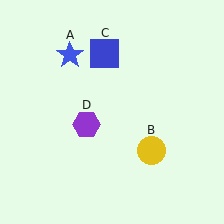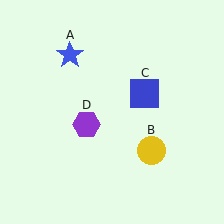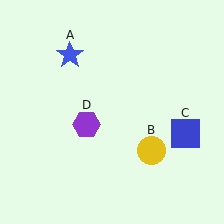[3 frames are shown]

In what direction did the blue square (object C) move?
The blue square (object C) moved down and to the right.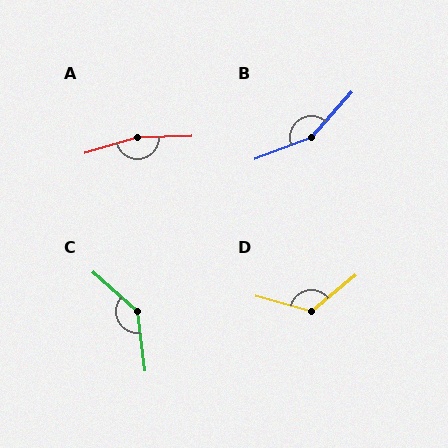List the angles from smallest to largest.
D (125°), C (139°), B (152°), A (165°).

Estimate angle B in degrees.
Approximately 152 degrees.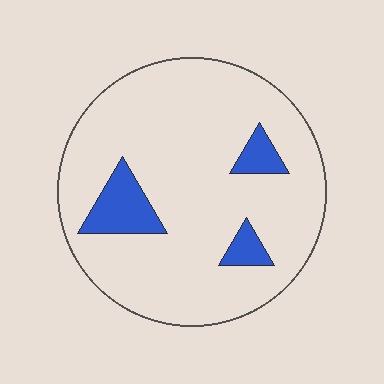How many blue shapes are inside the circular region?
3.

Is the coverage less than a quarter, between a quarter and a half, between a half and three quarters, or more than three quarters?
Less than a quarter.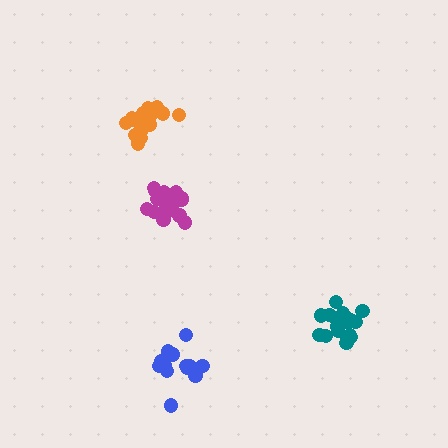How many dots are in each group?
Group 1: 19 dots, Group 2: 19 dots, Group 3: 15 dots, Group 4: 19 dots (72 total).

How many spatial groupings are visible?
There are 4 spatial groupings.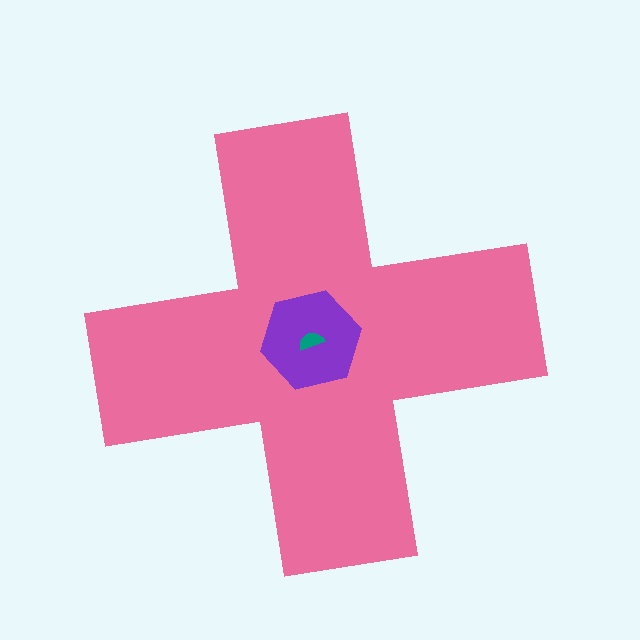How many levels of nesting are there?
3.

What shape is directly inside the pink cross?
The purple hexagon.